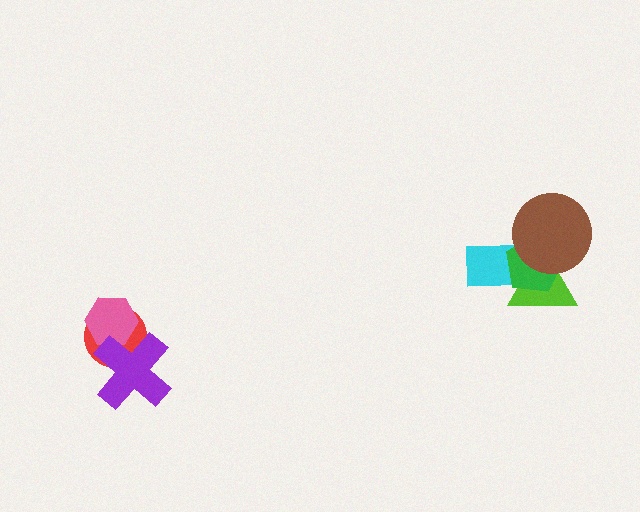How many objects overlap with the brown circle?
3 objects overlap with the brown circle.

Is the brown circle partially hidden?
No, no other shape covers it.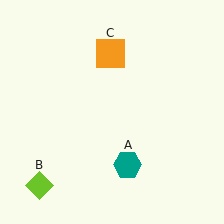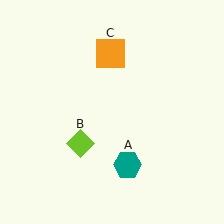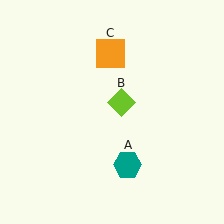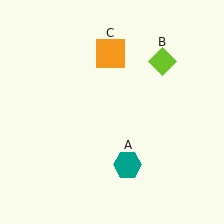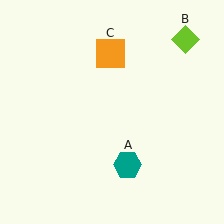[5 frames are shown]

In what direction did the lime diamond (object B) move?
The lime diamond (object B) moved up and to the right.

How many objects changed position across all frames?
1 object changed position: lime diamond (object B).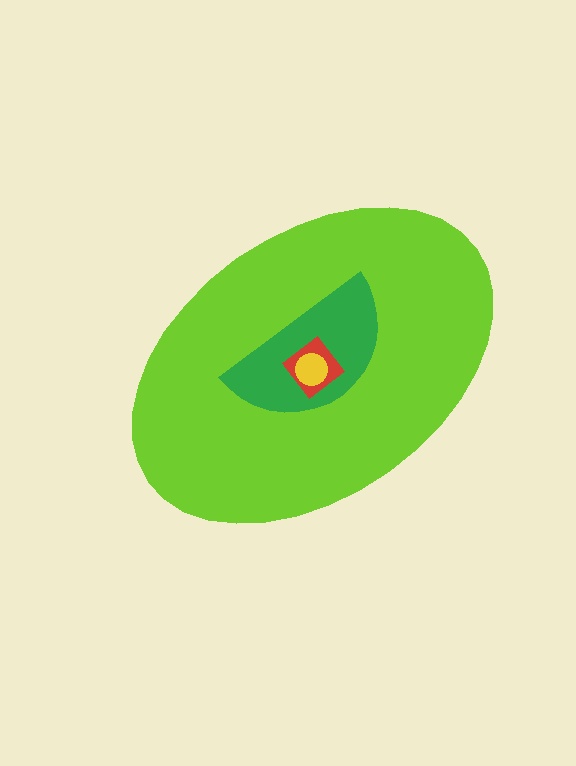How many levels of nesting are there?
4.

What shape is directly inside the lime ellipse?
The green semicircle.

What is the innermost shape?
The yellow circle.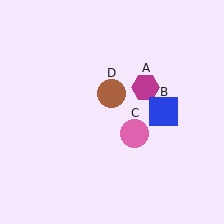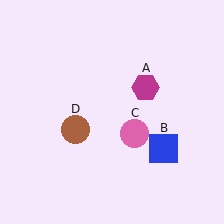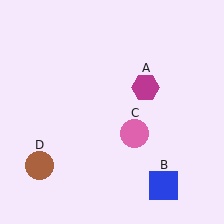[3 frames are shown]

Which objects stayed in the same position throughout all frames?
Magenta hexagon (object A) and pink circle (object C) remained stationary.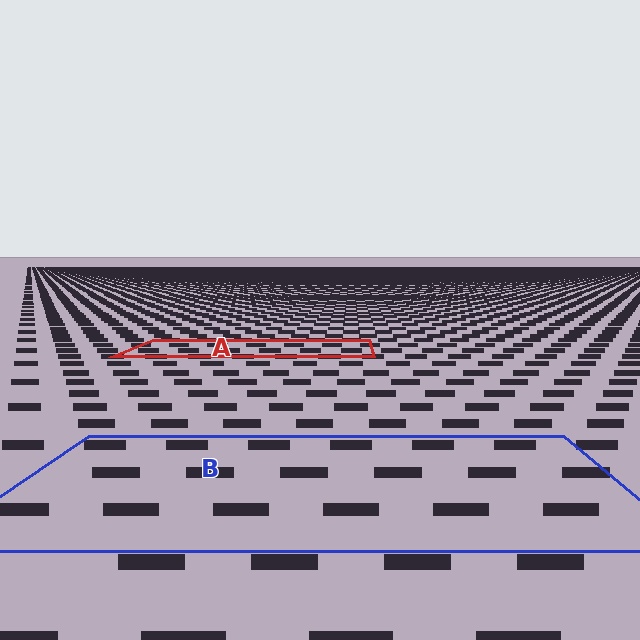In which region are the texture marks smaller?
The texture marks are smaller in region A, because it is farther away.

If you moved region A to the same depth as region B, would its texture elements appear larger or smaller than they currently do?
They would appear larger. At a closer depth, the same texture elements are projected at a bigger on-screen size.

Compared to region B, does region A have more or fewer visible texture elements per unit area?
Region A has more texture elements per unit area — they are packed more densely because it is farther away.